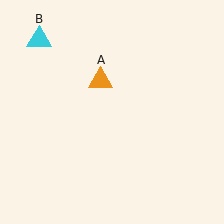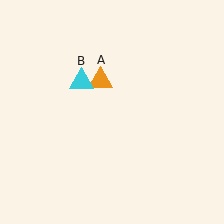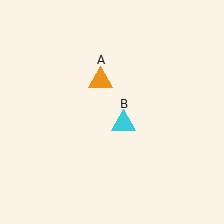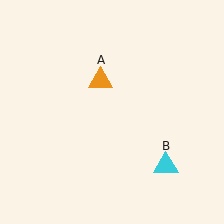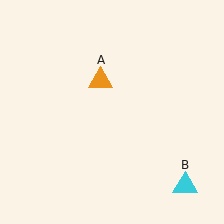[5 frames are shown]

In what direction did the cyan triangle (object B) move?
The cyan triangle (object B) moved down and to the right.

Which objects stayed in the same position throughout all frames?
Orange triangle (object A) remained stationary.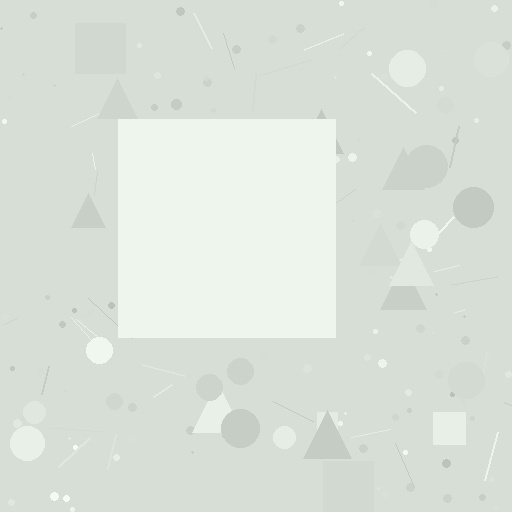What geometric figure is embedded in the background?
A square is embedded in the background.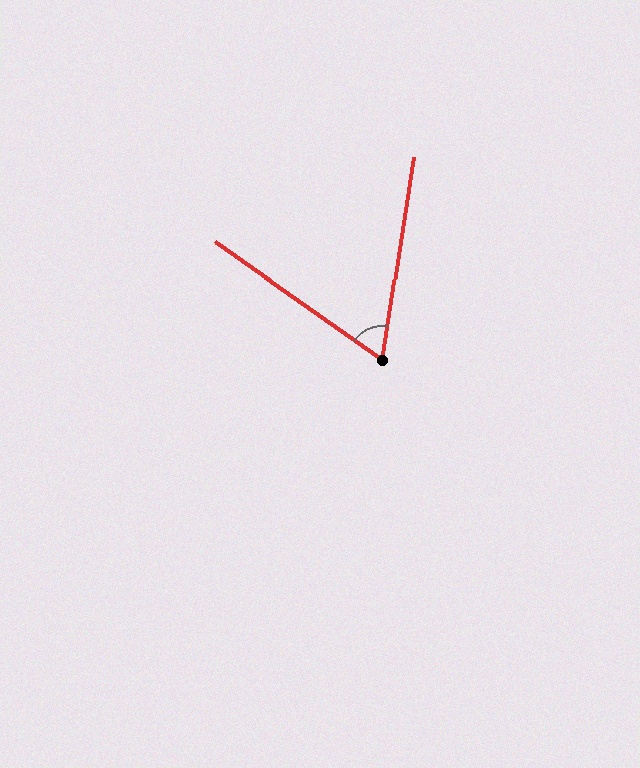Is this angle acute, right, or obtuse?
It is acute.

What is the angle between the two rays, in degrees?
Approximately 63 degrees.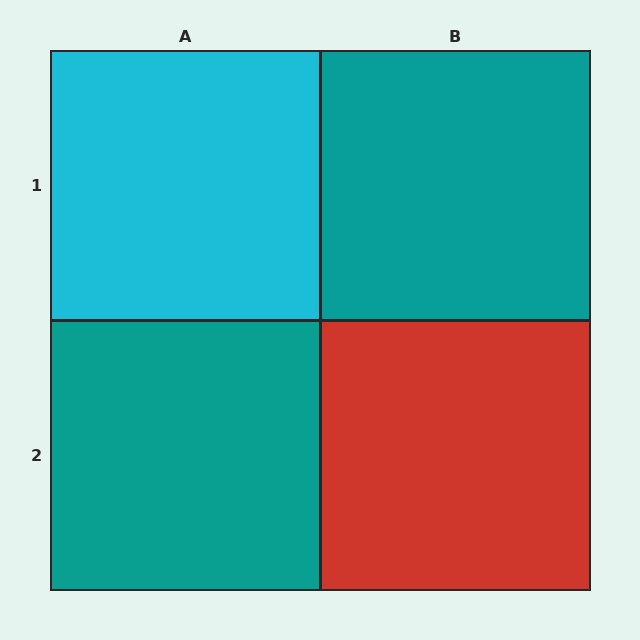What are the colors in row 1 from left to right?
Cyan, teal.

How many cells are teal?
2 cells are teal.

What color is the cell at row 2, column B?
Red.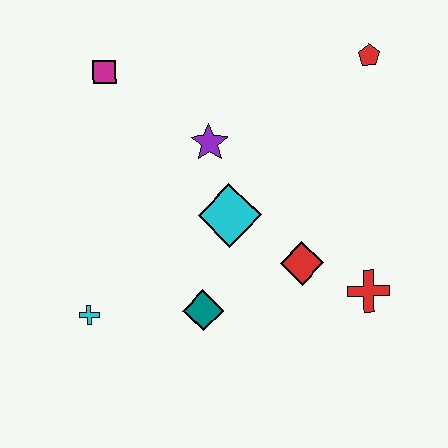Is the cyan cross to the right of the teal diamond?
No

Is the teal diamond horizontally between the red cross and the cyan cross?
Yes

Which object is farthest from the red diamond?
The magenta square is farthest from the red diamond.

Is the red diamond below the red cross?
No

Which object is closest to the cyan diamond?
The purple star is closest to the cyan diamond.